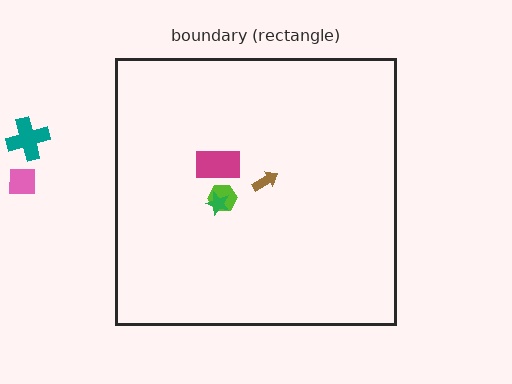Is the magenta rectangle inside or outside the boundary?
Inside.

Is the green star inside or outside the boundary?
Inside.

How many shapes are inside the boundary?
4 inside, 2 outside.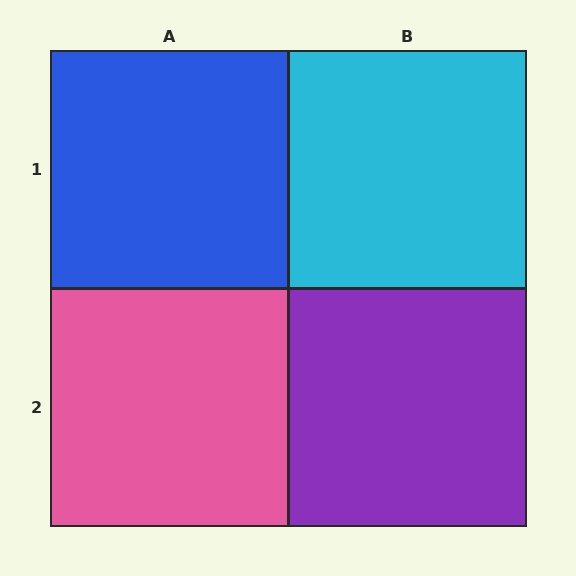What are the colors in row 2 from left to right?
Pink, purple.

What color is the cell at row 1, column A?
Blue.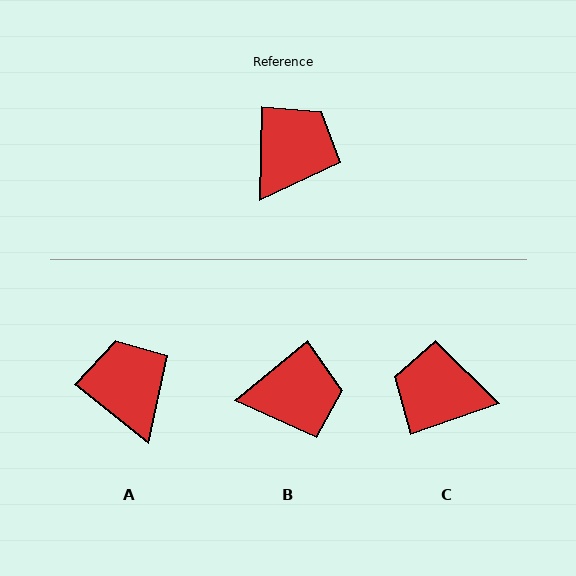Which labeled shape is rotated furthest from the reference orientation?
C, about 110 degrees away.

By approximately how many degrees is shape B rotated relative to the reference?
Approximately 50 degrees clockwise.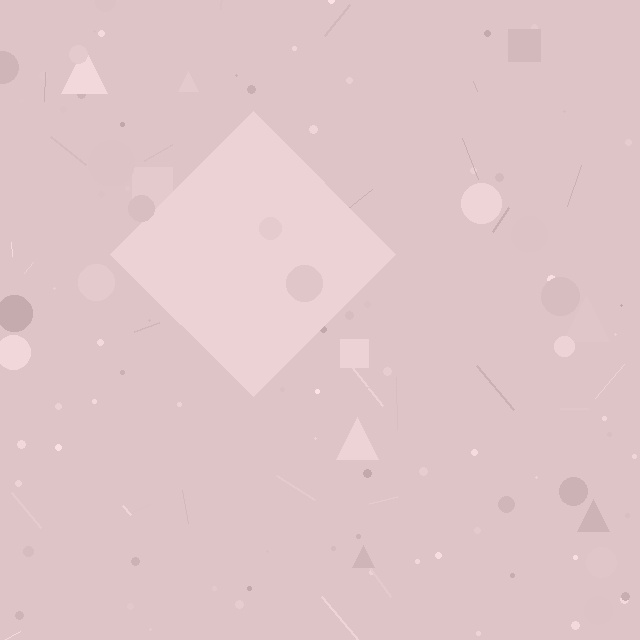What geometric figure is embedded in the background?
A diamond is embedded in the background.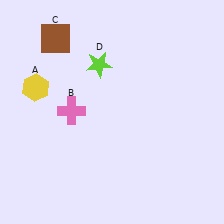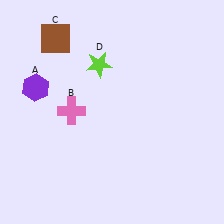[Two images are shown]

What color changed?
The hexagon (A) changed from yellow in Image 1 to purple in Image 2.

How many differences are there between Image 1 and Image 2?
There is 1 difference between the two images.